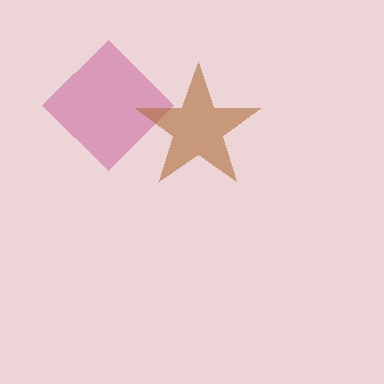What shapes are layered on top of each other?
The layered shapes are: a magenta diamond, a brown star.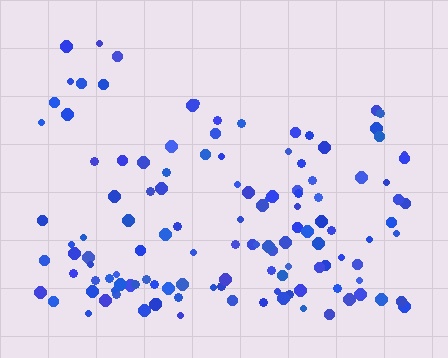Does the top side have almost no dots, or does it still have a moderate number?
Still a moderate number, just noticeably fewer than the bottom.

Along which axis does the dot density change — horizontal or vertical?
Vertical.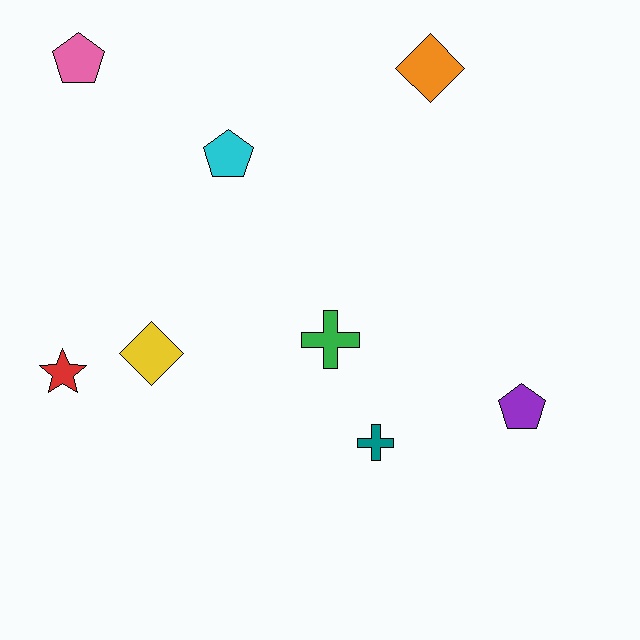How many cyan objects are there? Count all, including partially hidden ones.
There is 1 cyan object.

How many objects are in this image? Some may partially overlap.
There are 8 objects.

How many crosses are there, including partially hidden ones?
There are 2 crosses.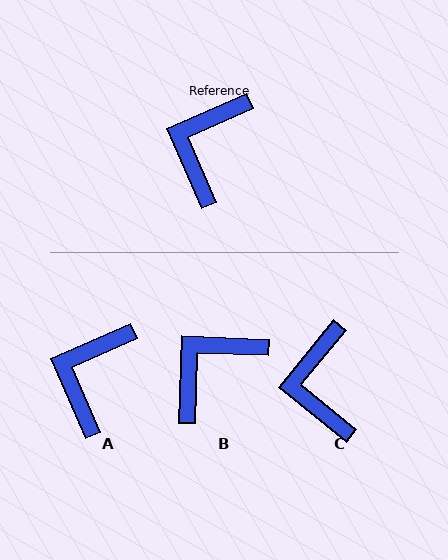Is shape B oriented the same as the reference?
No, it is off by about 26 degrees.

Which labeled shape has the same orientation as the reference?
A.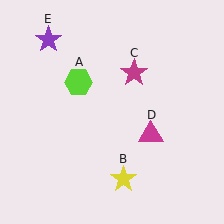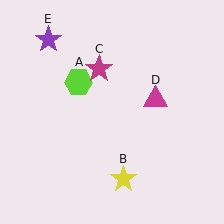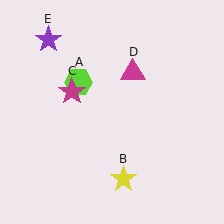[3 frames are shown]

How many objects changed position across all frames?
2 objects changed position: magenta star (object C), magenta triangle (object D).